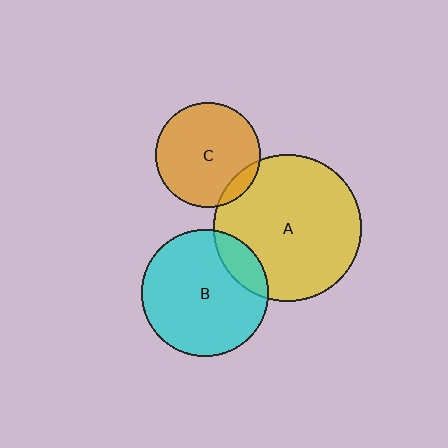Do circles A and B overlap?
Yes.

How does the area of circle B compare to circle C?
Approximately 1.5 times.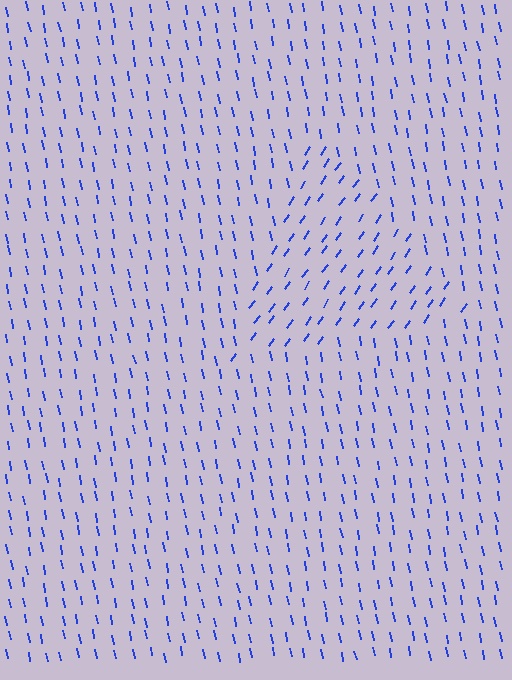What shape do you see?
I see a triangle.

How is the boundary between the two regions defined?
The boundary is defined purely by a change in line orientation (approximately 45 degrees difference). All lines are the same color and thickness.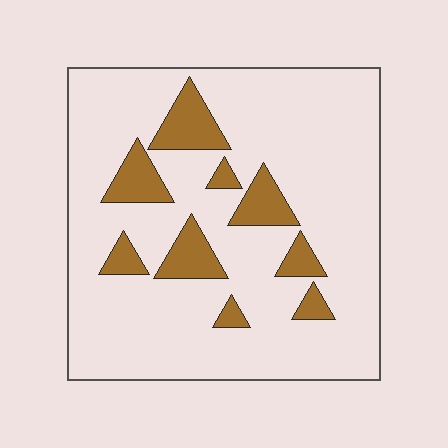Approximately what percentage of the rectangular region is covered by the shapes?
Approximately 15%.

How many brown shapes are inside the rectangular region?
9.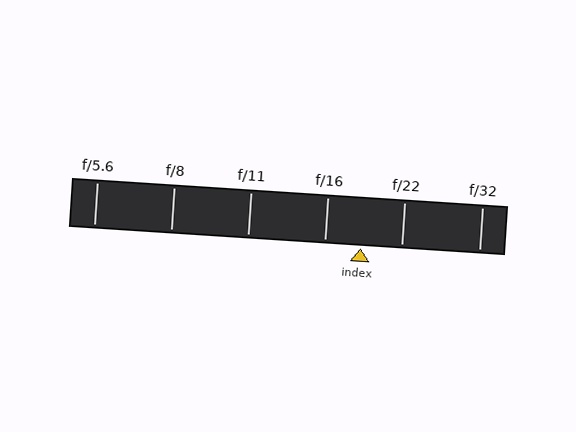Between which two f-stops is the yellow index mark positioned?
The index mark is between f/16 and f/22.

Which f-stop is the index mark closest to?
The index mark is closest to f/16.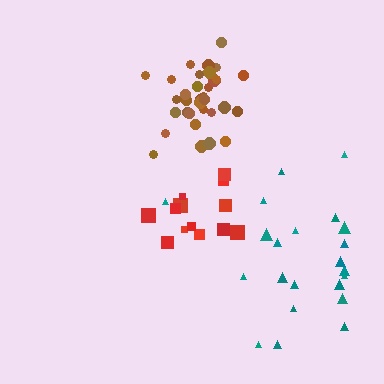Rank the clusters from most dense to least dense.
brown, red, teal.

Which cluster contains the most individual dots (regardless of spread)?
Brown (34).